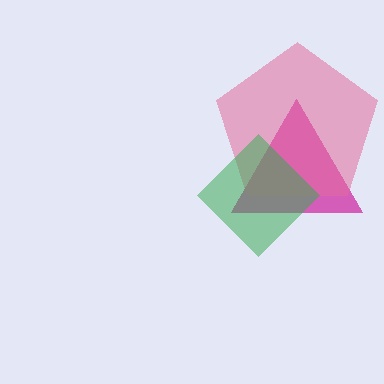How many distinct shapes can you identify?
There are 3 distinct shapes: a magenta triangle, a pink pentagon, a green diamond.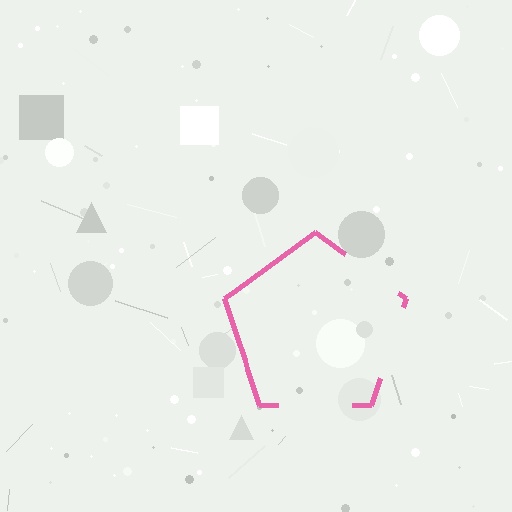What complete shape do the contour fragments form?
The contour fragments form a pentagon.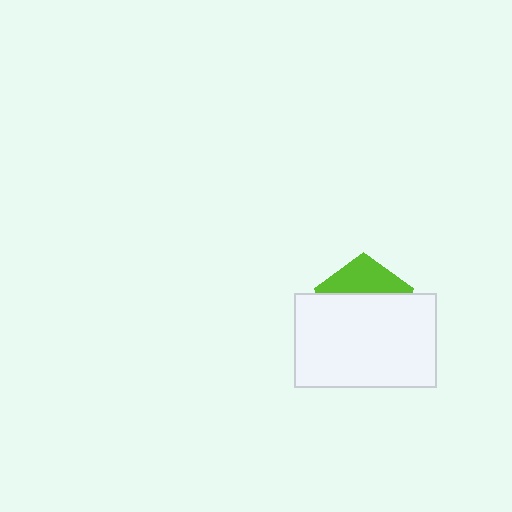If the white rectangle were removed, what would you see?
You would see the complete lime pentagon.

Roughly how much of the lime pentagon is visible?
A small part of it is visible (roughly 35%).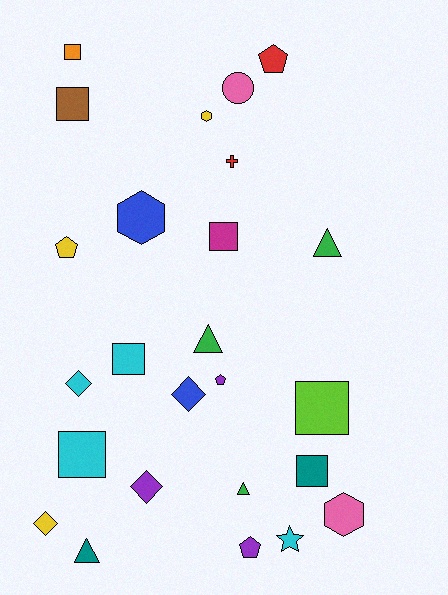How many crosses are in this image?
There is 1 cross.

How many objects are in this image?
There are 25 objects.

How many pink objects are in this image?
There are 2 pink objects.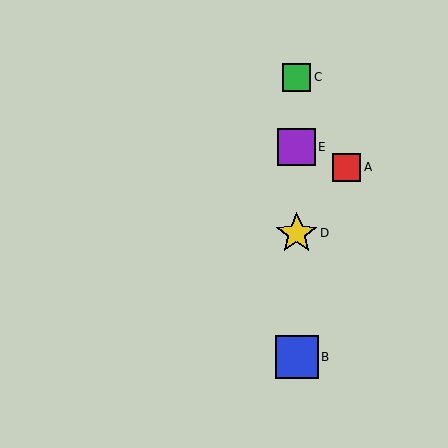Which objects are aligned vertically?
Objects B, C, D, E are aligned vertically.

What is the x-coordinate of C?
Object C is at x≈297.